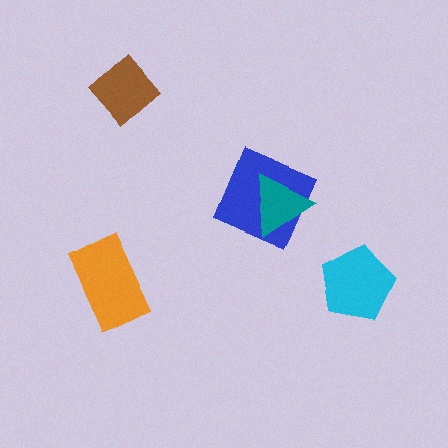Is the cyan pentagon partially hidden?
No, no other shape covers it.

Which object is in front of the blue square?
The teal triangle is in front of the blue square.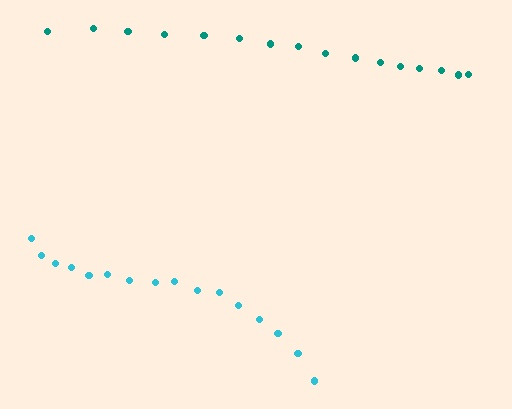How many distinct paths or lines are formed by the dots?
There are 2 distinct paths.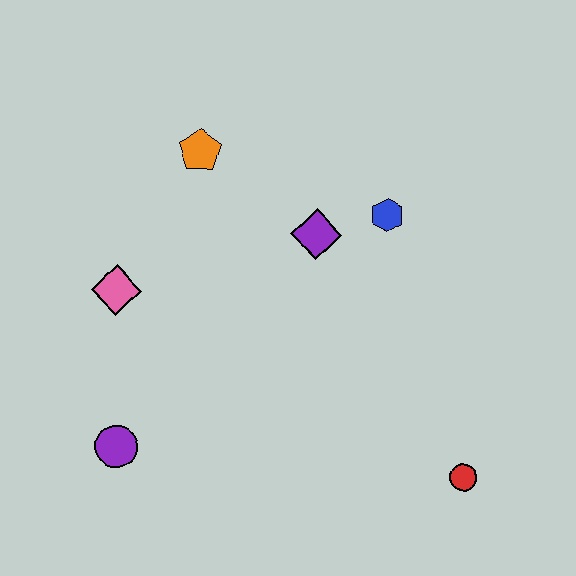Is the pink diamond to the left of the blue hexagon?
Yes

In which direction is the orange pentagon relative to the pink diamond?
The orange pentagon is above the pink diamond.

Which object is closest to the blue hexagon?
The purple diamond is closest to the blue hexagon.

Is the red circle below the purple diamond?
Yes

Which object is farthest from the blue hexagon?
The purple circle is farthest from the blue hexagon.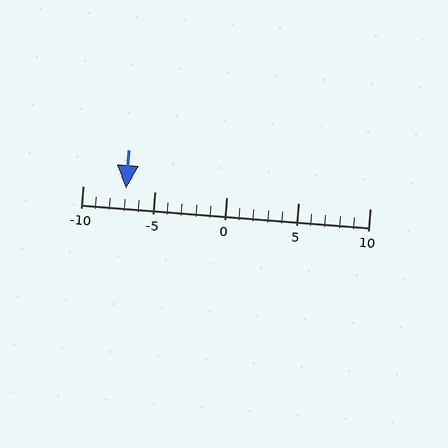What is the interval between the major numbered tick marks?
The major tick marks are spaced 5 units apart.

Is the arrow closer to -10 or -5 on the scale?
The arrow is closer to -5.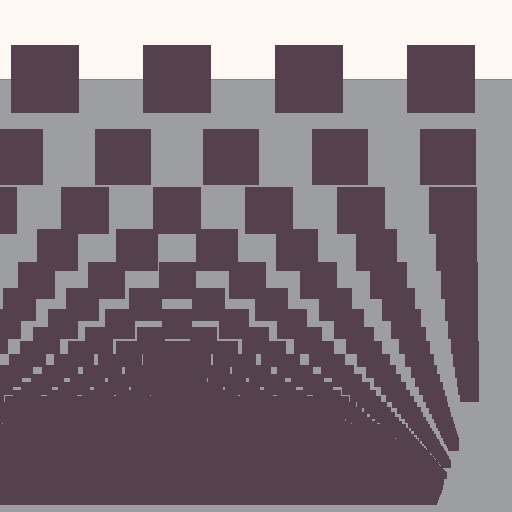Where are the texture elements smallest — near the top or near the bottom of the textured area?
Near the bottom.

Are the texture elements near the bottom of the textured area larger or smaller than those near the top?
Smaller. The gradient is inverted — elements near the bottom are smaller and denser.